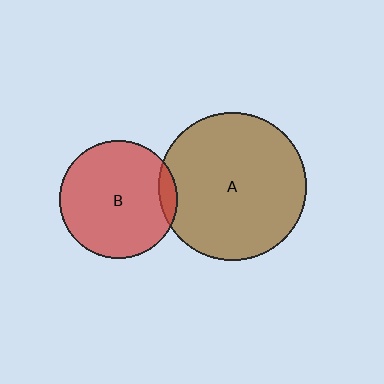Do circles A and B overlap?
Yes.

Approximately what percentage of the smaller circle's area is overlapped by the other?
Approximately 5%.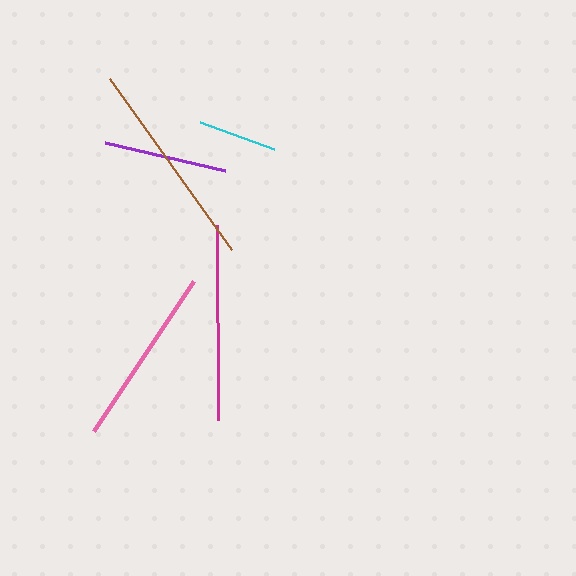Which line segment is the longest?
The brown line is the longest at approximately 210 pixels.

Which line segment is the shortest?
The cyan line is the shortest at approximately 79 pixels.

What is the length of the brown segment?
The brown segment is approximately 210 pixels long.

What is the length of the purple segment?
The purple segment is approximately 124 pixels long.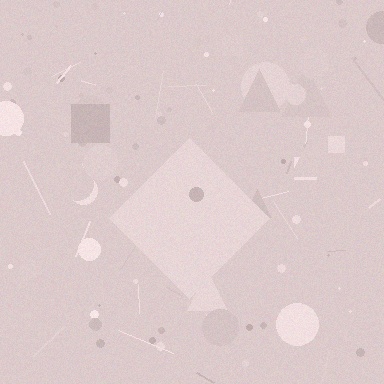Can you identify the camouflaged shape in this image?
The camouflaged shape is a diamond.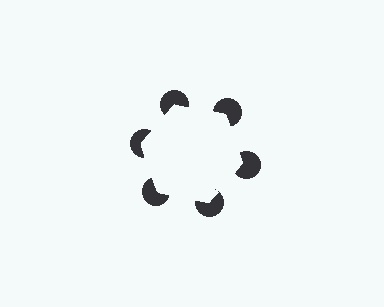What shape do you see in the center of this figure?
An illusory hexagon — its edges are inferred from the aligned wedge cuts in the pac-man discs, not physically drawn.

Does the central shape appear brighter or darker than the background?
It typically appears slightly brighter than the background, even though no actual brightness change is drawn.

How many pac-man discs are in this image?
There are 6 — one at each vertex of the illusory hexagon.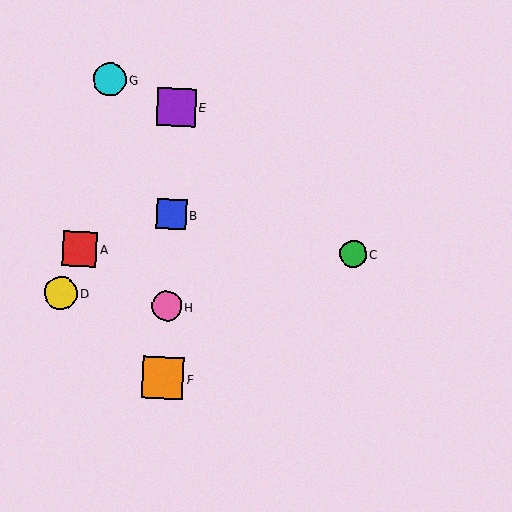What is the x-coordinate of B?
Object B is at x≈171.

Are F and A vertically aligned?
No, F is at x≈163 and A is at x≈80.